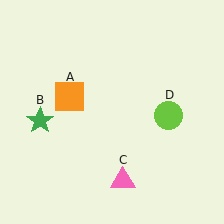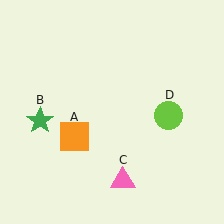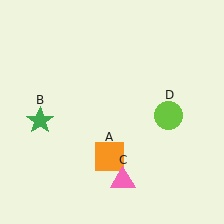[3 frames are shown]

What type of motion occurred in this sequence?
The orange square (object A) rotated counterclockwise around the center of the scene.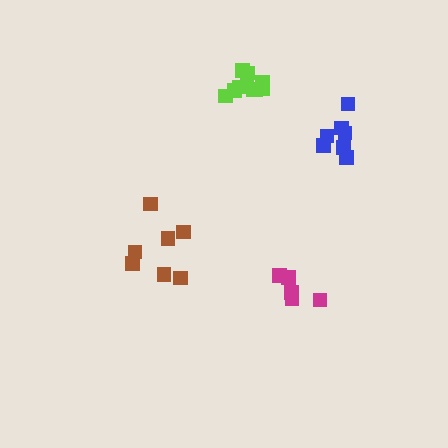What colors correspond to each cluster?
The clusters are colored: blue, magenta, brown, lime.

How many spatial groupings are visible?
There are 4 spatial groupings.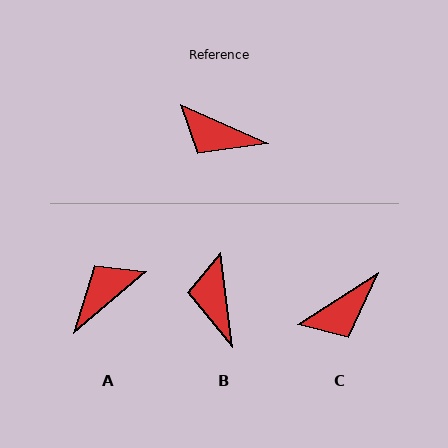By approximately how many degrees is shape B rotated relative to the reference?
Approximately 59 degrees clockwise.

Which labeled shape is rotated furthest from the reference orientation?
A, about 115 degrees away.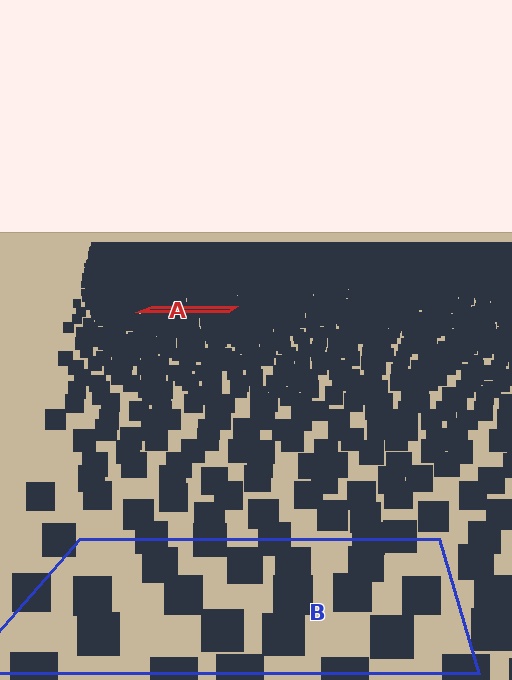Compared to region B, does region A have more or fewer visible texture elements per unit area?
Region A has more texture elements per unit area — they are packed more densely because it is farther away.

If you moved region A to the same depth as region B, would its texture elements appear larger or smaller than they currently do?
They would appear larger. At a closer depth, the same texture elements are projected at a bigger on-screen size.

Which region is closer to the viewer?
Region B is closer. The texture elements there are larger and more spread out.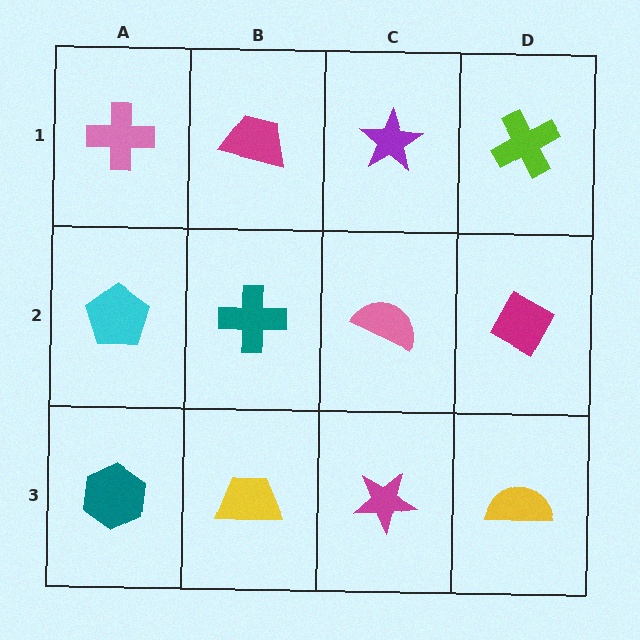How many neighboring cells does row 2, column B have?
4.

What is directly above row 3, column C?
A pink semicircle.